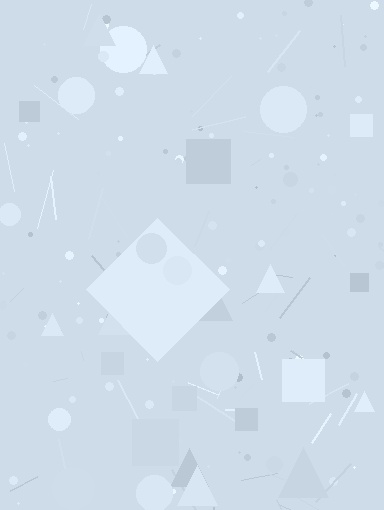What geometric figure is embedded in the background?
A diamond is embedded in the background.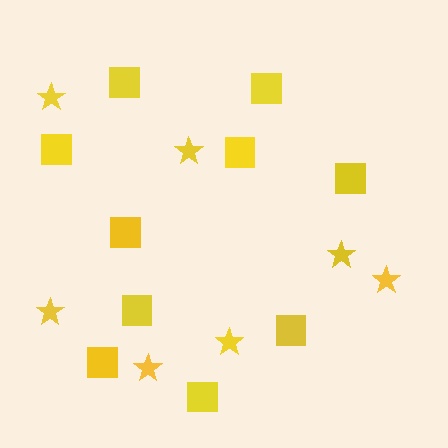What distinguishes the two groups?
There are 2 groups: one group of squares (10) and one group of stars (7).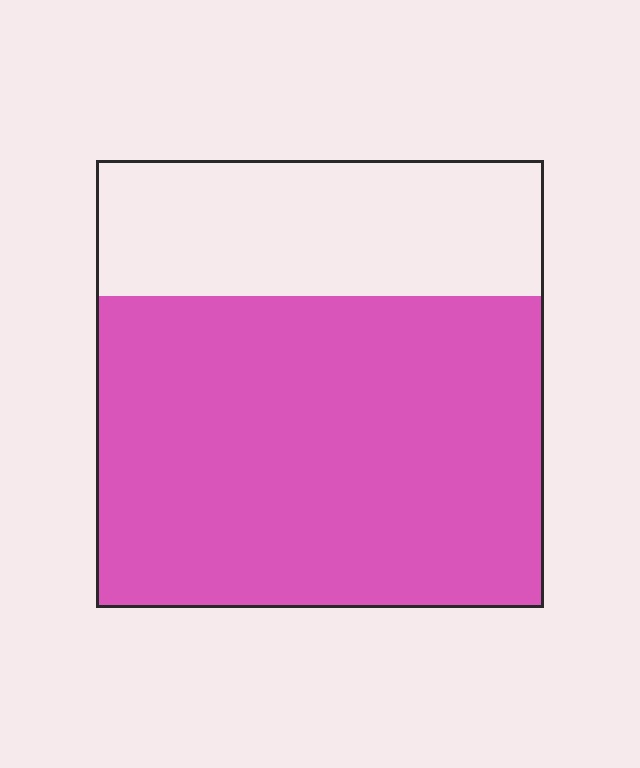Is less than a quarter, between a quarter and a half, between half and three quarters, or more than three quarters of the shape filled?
Between half and three quarters.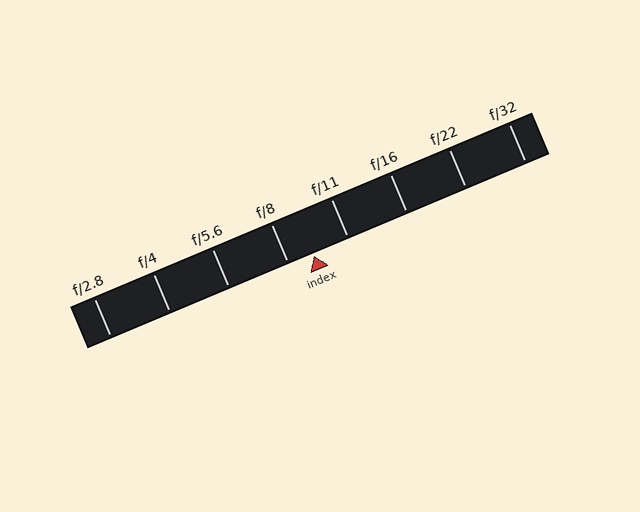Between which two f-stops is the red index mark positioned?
The index mark is between f/8 and f/11.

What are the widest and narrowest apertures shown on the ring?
The widest aperture shown is f/2.8 and the narrowest is f/32.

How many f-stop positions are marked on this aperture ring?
There are 8 f-stop positions marked.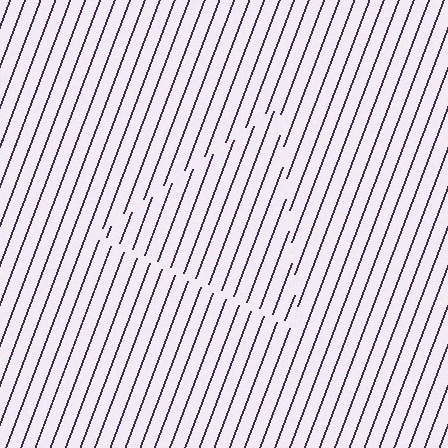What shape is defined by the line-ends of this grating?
An illusory triangle. The interior of the shape contains the same grating, shifted by half a period — the contour is defined by the phase discontinuity where line-ends from the inner and outer gratings abut.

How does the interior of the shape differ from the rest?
The interior of the shape contains the same grating, shifted by half a period — the contour is defined by the phase discontinuity where line-ends from the inner and outer gratings abut.